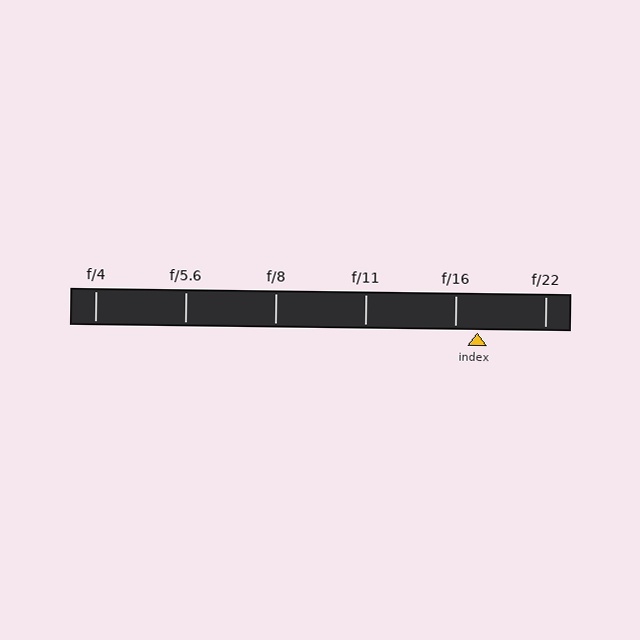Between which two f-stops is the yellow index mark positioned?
The index mark is between f/16 and f/22.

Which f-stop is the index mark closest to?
The index mark is closest to f/16.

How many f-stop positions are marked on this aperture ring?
There are 6 f-stop positions marked.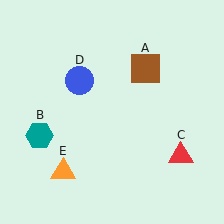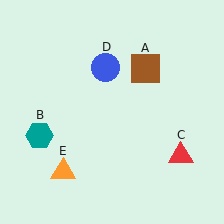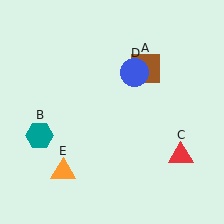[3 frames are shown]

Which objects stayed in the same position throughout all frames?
Brown square (object A) and teal hexagon (object B) and red triangle (object C) and orange triangle (object E) remained stationary.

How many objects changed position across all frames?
1 object changed position: blue circle (object D).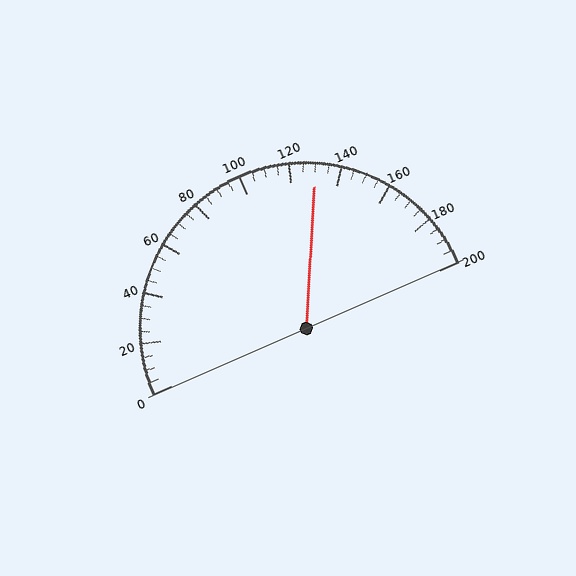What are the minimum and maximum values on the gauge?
The gauge ranges from 0 to 200.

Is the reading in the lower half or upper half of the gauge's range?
The reading is in the upper half of the range (0 to 200).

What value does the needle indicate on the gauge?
The needle indicates approximately 130.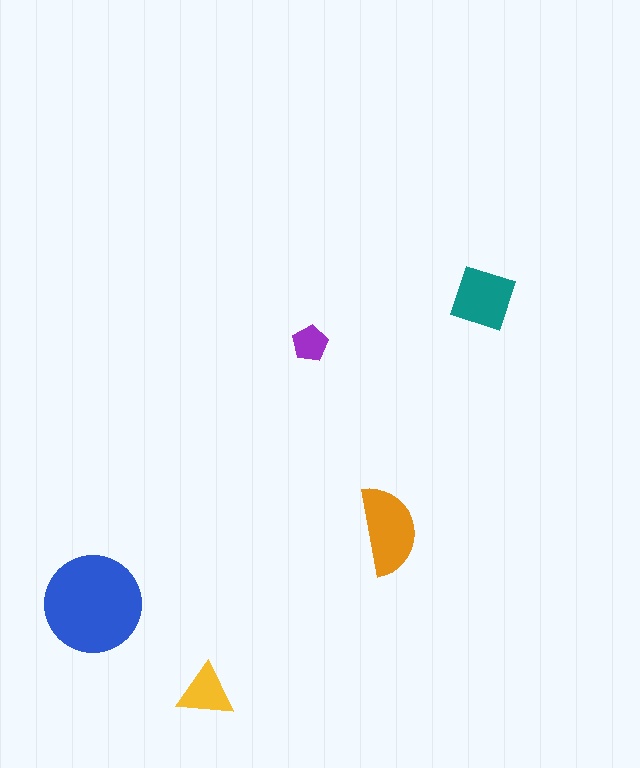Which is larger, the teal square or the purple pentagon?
The teal square.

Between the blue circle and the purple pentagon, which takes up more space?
The blue circle.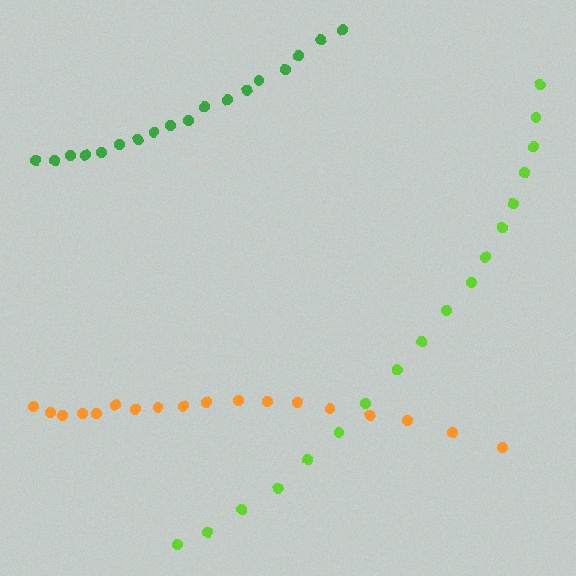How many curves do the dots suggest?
There are 3 distinct paths.